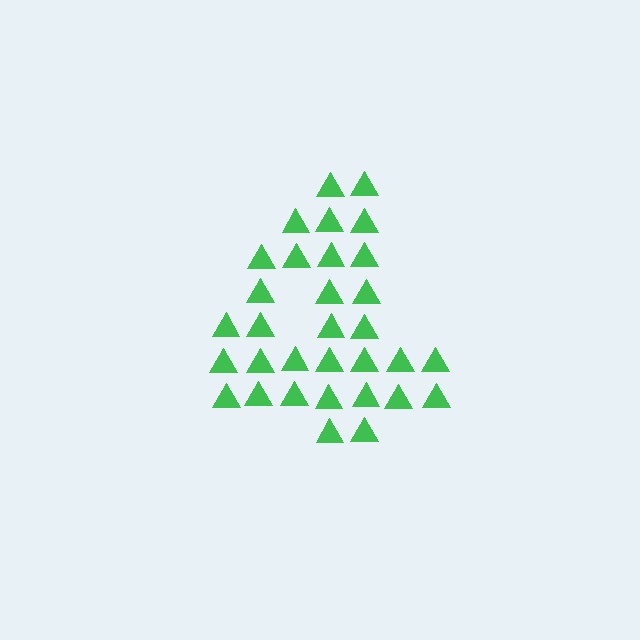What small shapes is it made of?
It is made of small triangles.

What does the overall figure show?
The overall figure shows the digit 4.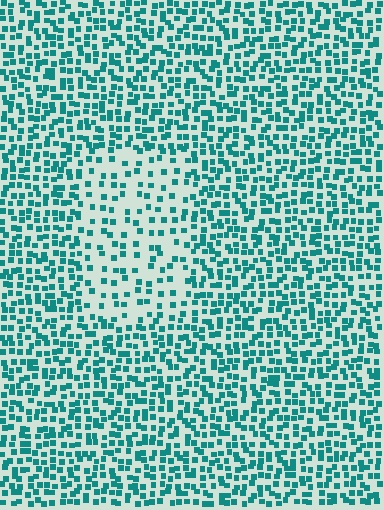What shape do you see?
I see a rectangle.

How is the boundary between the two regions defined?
The boundary is defined by a change in element density (approximately 2.1x ratio). All elements are the same color, size, and shape.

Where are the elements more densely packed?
The elements are more densely packed outside the rectangle boundary.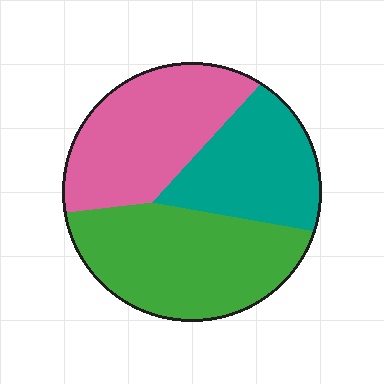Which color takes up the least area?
Teal, at roughly 25%.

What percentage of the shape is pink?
Pink covers 34% of the shape.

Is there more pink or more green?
Green.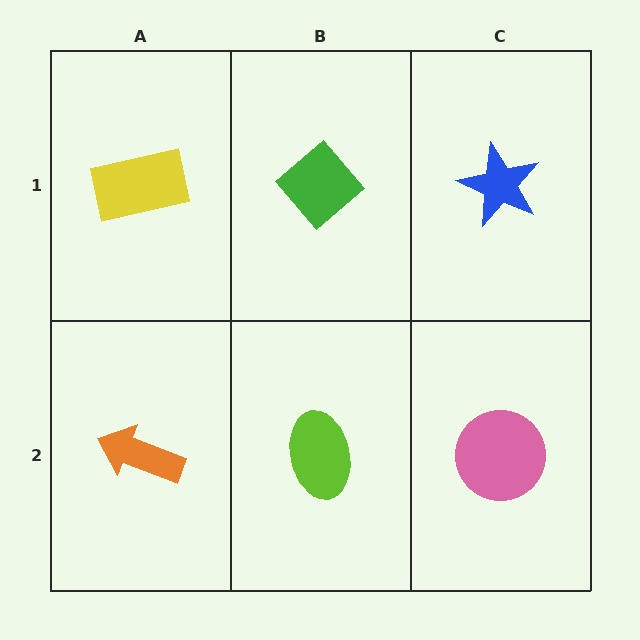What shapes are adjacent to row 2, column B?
A green diamond (row 1, column B), an orange arrow (row 2, column A), a pink circle (row 2, column C).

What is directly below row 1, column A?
An orange arrow.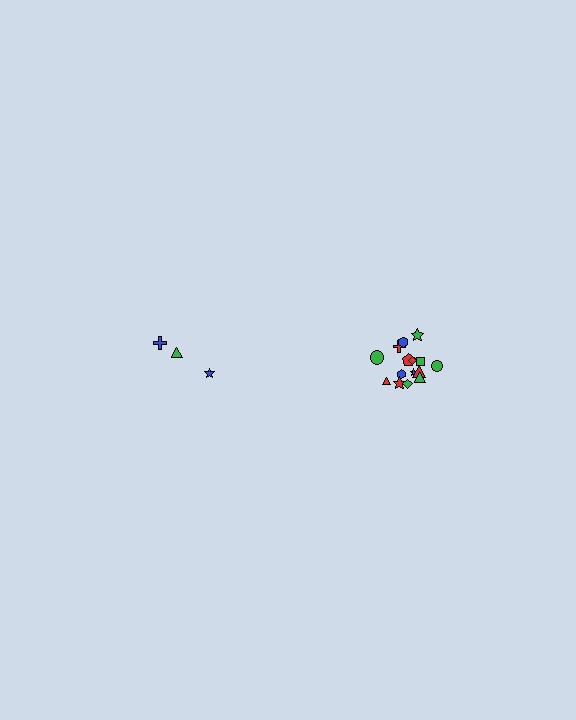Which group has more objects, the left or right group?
The right group.